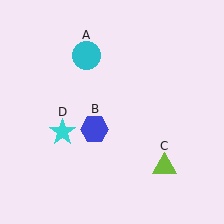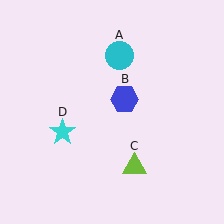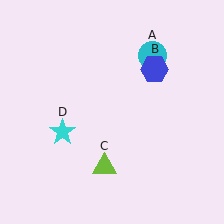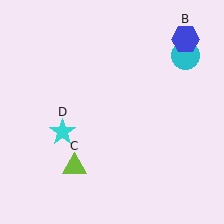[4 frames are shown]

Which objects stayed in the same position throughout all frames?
Cyan star (object D) remained stationary.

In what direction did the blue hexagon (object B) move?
The blue hexagon (object B) moved up and to the right.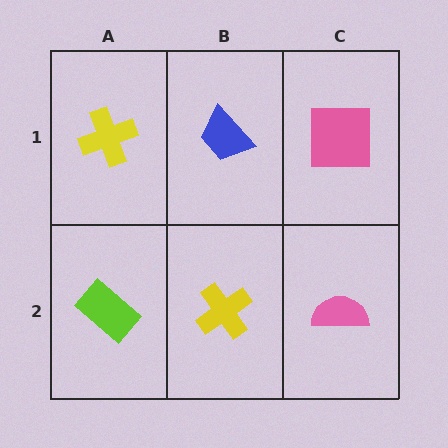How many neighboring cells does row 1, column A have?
2.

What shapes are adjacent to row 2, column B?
A blue trapezoid (row 1, column B), a lime rectangle (row 2, column A), a pink semicircle (row 2, column C).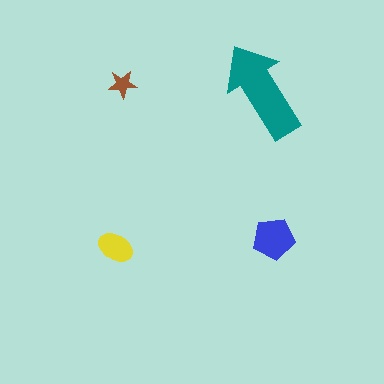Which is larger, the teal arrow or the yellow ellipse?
The teal arrow.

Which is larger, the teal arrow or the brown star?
The teal arrow.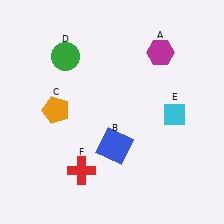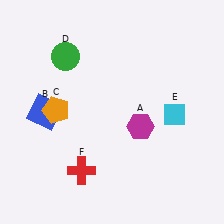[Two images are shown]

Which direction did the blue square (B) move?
The blue square (B) moved left.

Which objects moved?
The objects that moved are: the magenta hexagon (A), the blue square (B).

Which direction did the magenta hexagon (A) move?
The magenta hexagon (A) moved down.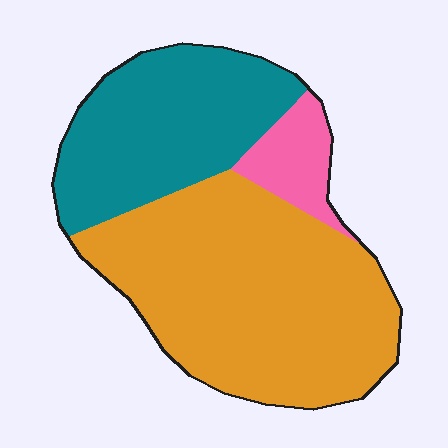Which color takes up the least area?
Pink, at roughly 10%.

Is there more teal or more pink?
Teal.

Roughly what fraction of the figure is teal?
Teal takes up about one third (1/3) of the figure.